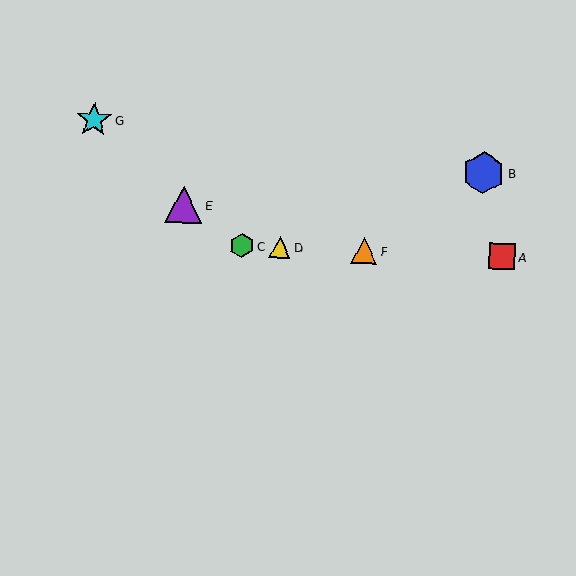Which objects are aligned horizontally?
Objects A, C, D, F are aligned horizontally.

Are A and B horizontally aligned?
No, A is at y≈257 and B is at y≈173.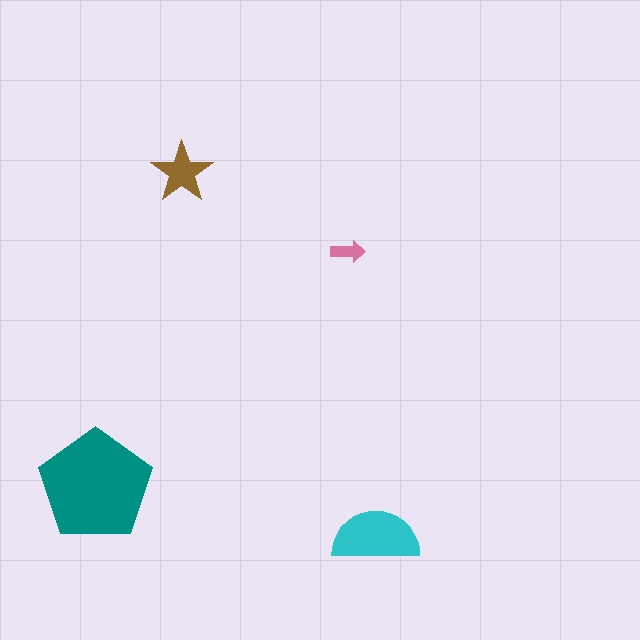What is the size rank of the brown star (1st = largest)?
3rd.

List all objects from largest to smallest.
The teal pentagon, the cyan semicircle, the brown star, the pink arrow.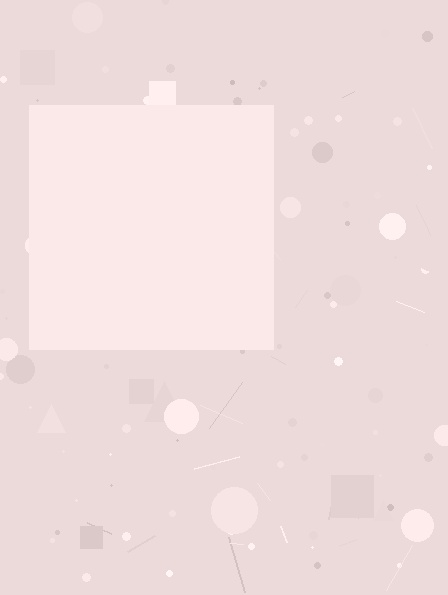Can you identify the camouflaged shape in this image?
The camouflaged shape is a square.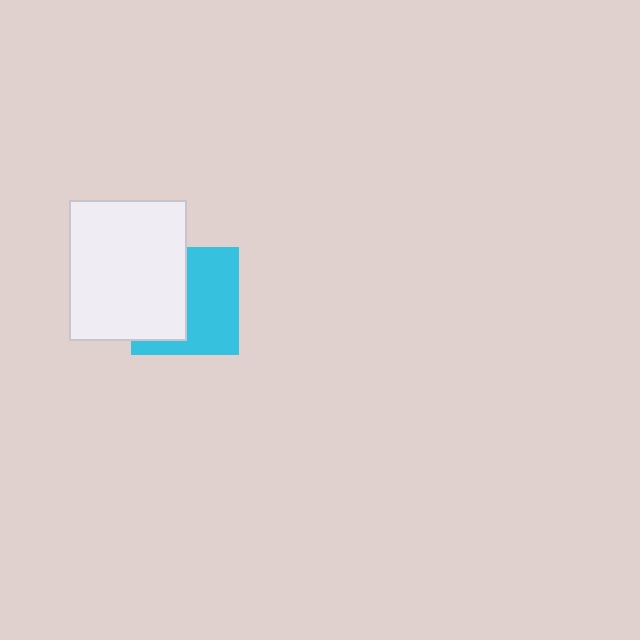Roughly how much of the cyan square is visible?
About half of it is visible (roughly 55%).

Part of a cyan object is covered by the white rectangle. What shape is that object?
It is a square.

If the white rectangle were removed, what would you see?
You would see the complete cyan square.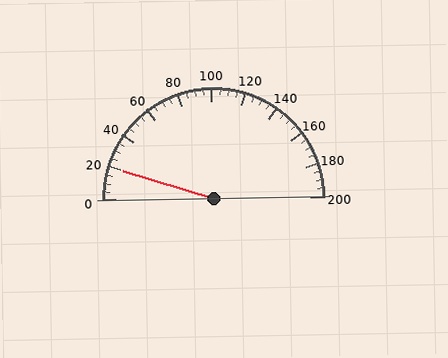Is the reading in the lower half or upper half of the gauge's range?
The reading is in the lower half of the range (0 to 200).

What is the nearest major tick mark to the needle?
The nearest major tick mark is 20.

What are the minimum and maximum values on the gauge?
The gauge ranges from 0 to 200.